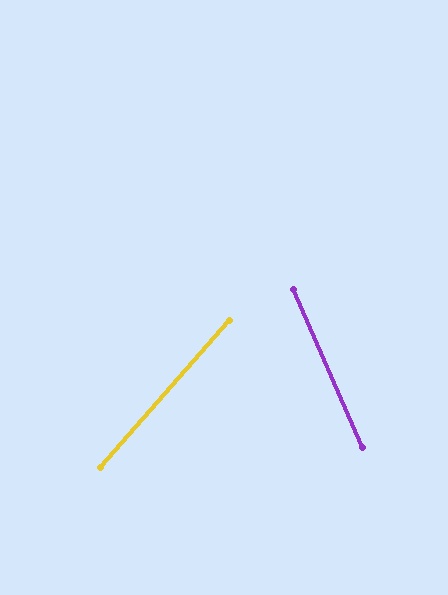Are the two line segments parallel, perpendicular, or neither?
Neither parallel nor perpendicular — they differ by about 65°.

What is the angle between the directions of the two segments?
Approximately 65 degrees.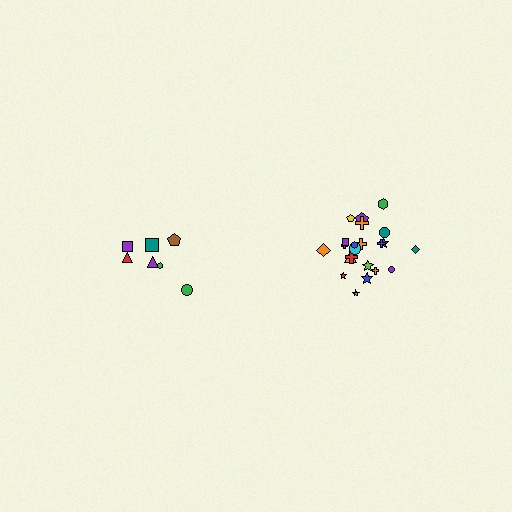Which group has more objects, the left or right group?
The right group.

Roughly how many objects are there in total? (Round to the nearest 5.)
Roughly 30 objects in total.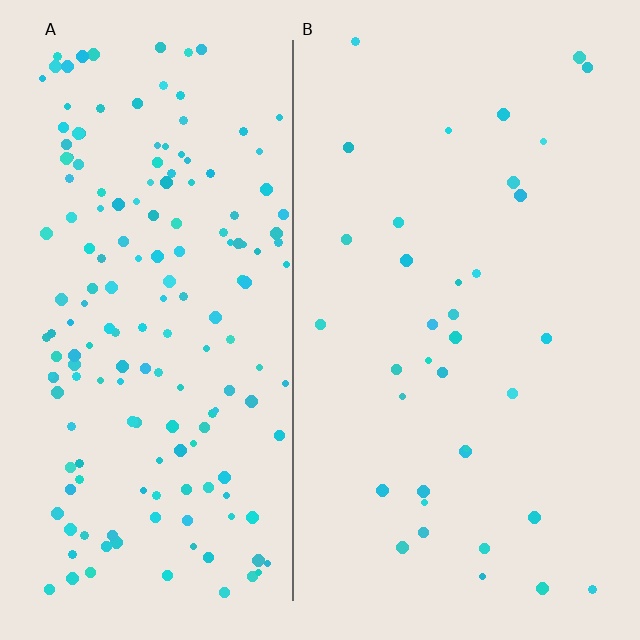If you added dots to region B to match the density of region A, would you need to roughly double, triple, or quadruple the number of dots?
Approximately quadruple.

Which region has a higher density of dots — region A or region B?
A (the left).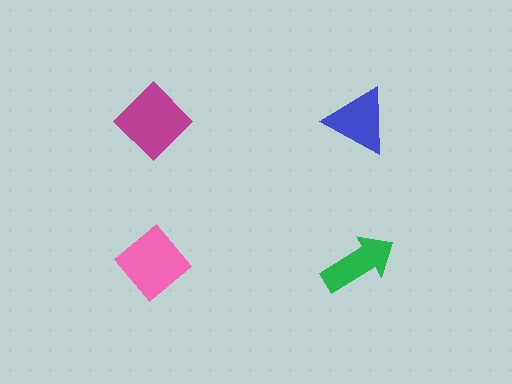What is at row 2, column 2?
A green arrow.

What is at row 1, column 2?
A blue triangle.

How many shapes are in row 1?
2 shapes.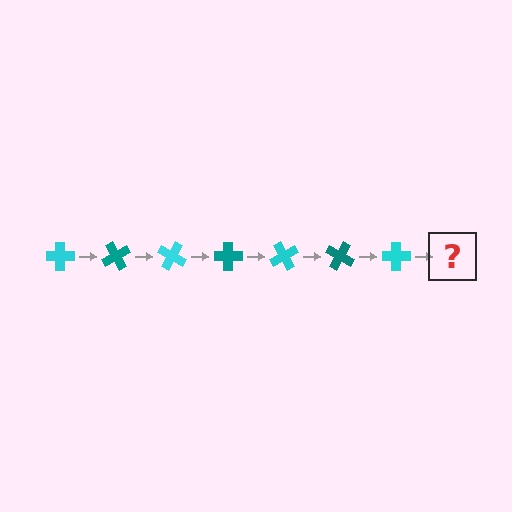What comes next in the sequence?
The next element should be a teal cross, rotated 420 degrees from the start.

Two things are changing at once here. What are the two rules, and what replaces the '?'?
The two rules are that it rotates 60 degrees each step and the color cycles through cyan and teal. The '?' should be a teal cross, rotated 420 degrees from the start.